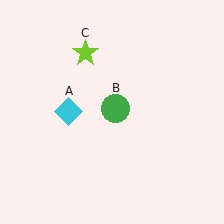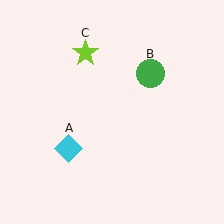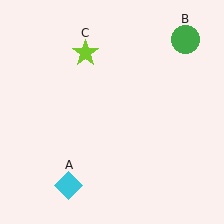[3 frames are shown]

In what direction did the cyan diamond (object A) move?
The cyan diamond (object A) moved down.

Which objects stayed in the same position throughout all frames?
Lime star (object C) remained stationary.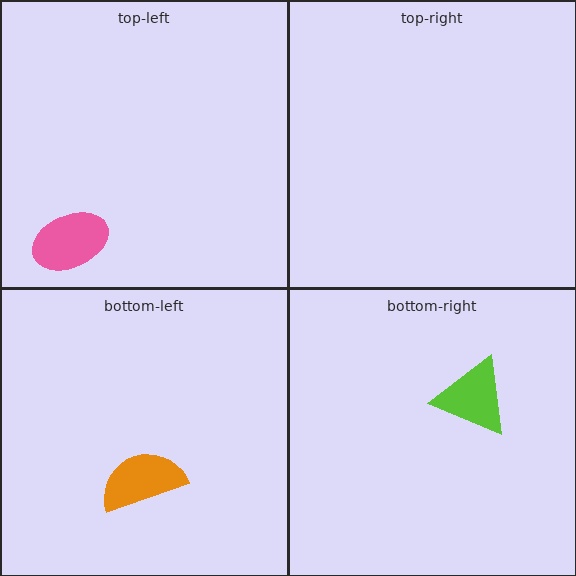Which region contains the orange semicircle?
The bottom-left region.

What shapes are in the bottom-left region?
The orange semicircle.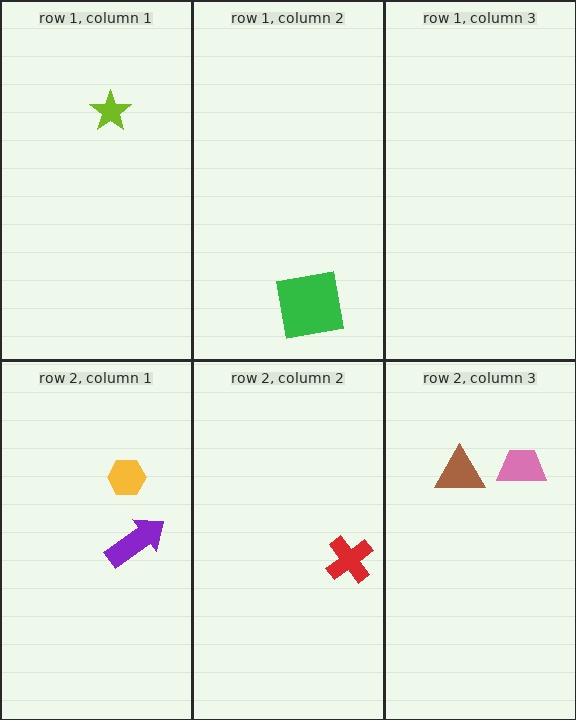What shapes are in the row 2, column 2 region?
The red cross.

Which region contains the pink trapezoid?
The row 2, column 3 region.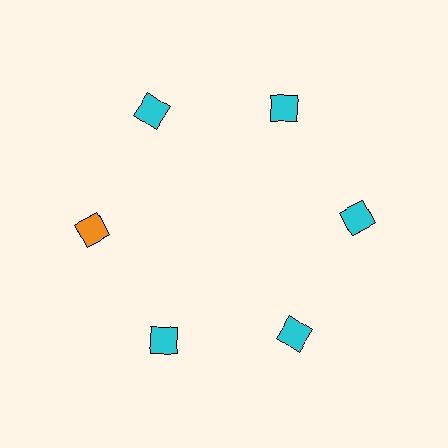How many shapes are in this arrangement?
There are 6 shapes arranged in a ring pattern.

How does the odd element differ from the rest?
It has a different color: orange instead of cyan.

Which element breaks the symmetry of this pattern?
The orange diamond at roughly the 9 o'clock position breaks the symmetry. All other shapes are cyan diamonds.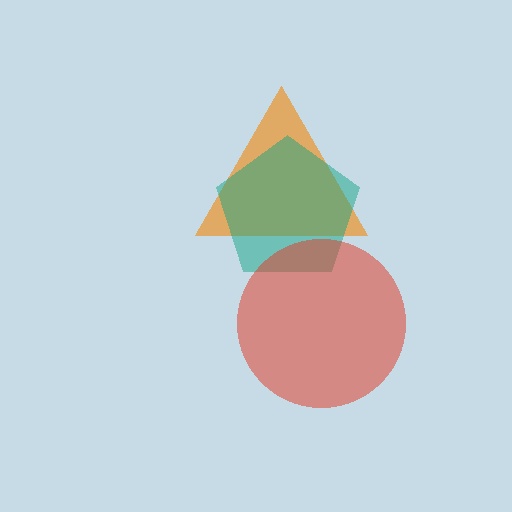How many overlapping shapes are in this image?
There are 3 overlapping shapes in the image.